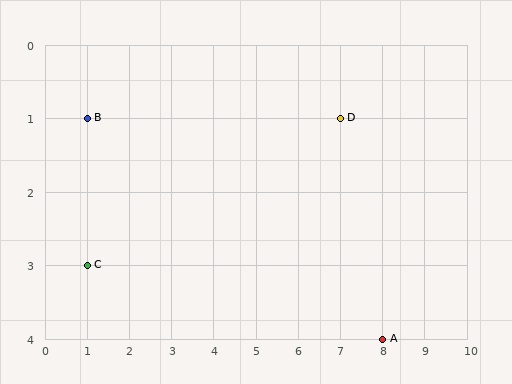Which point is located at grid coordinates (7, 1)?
Point D is at (7, 1).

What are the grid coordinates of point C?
Point C is at grid coordinates (1, 3).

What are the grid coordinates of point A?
Point A is at grid coordinates (8, 4).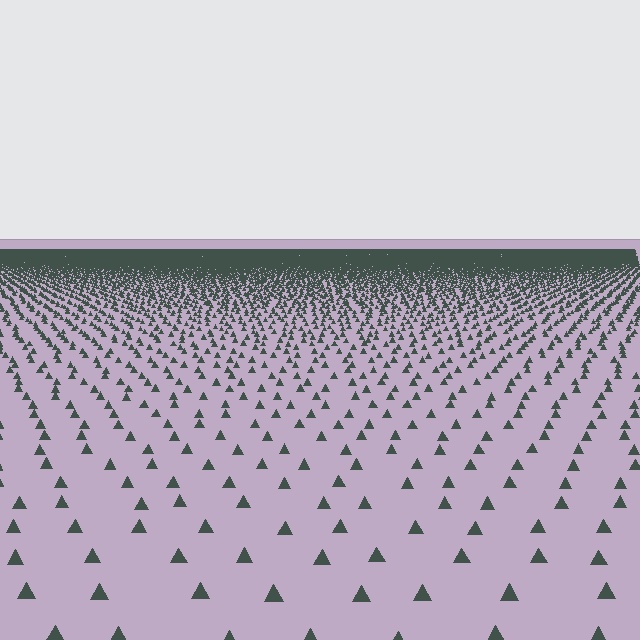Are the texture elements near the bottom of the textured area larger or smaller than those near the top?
Larger. Near the bottom, elements are closer to the viewer and appear at a bigger on-screen size.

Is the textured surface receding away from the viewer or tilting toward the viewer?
The surface is receding away from the viewer. Texture elements get smaller and denser toward the top.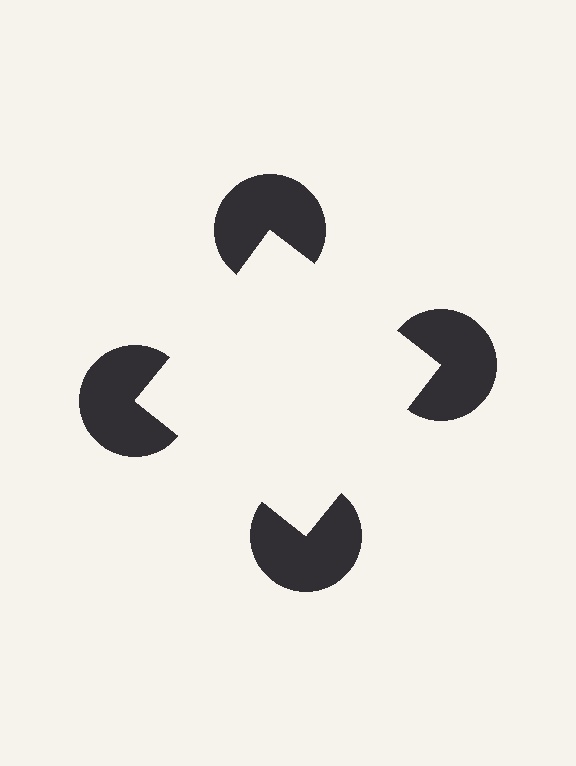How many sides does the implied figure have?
4 sides.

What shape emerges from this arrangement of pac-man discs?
An illusory square — its edges are inferred from the aligned wedge cuts in the pac-man discs, not physically drawn.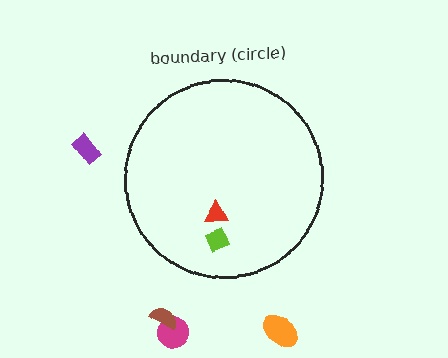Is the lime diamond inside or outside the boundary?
Inside.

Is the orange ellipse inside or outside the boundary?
Outside.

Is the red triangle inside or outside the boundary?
Inside.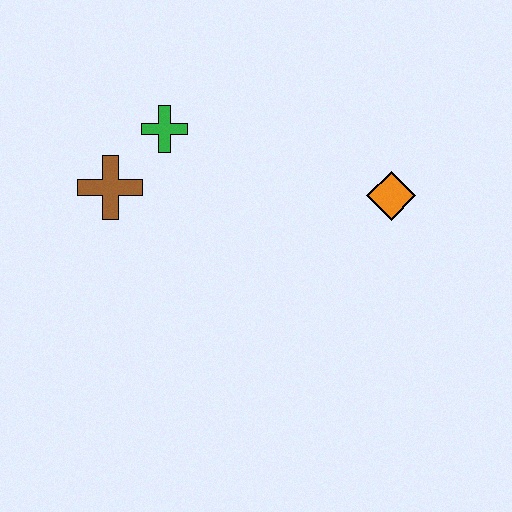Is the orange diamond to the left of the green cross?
No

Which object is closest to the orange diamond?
The green cross is closest to the orange diamond.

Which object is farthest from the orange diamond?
The brown cross is farthest from the orange diamond.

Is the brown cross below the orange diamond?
No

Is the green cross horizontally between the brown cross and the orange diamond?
Yes